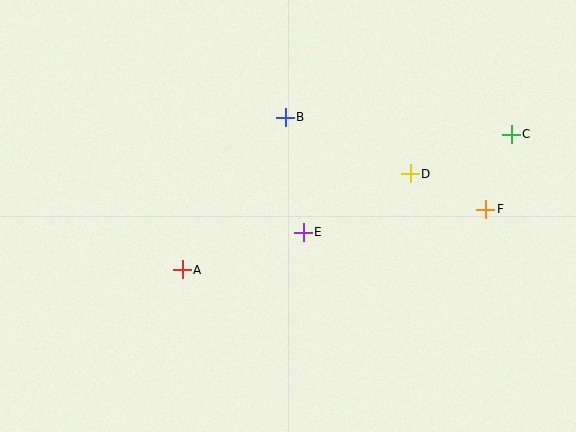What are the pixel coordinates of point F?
Point F is at (486, 209).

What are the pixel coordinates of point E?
Point E is at (303, 232).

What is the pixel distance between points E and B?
The distance between E and B is 116 pixels.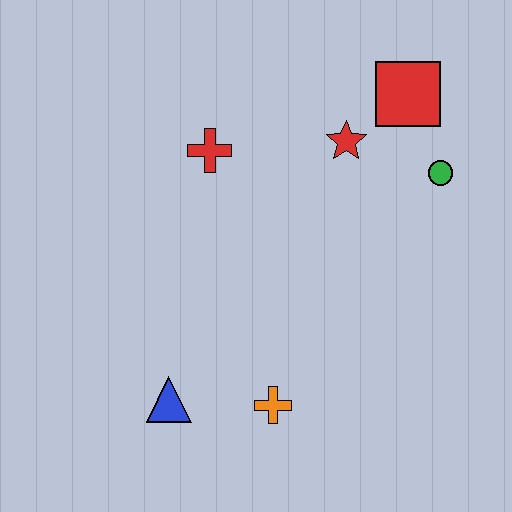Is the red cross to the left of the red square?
Yes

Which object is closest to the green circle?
The red square is closest to the green circle.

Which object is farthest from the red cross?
The orange cross is farthest from the red cross.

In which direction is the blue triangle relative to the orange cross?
The blue triangle is to the left of the orange cross.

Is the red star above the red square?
No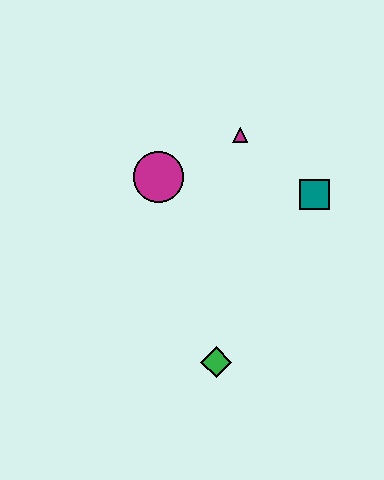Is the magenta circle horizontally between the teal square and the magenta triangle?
No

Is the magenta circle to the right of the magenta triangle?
No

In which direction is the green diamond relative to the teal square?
The green diamond is below the teal square.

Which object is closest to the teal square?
The magenta triangle is closest to the teal square.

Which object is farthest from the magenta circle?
The green diamond is farthest from the magenta circle.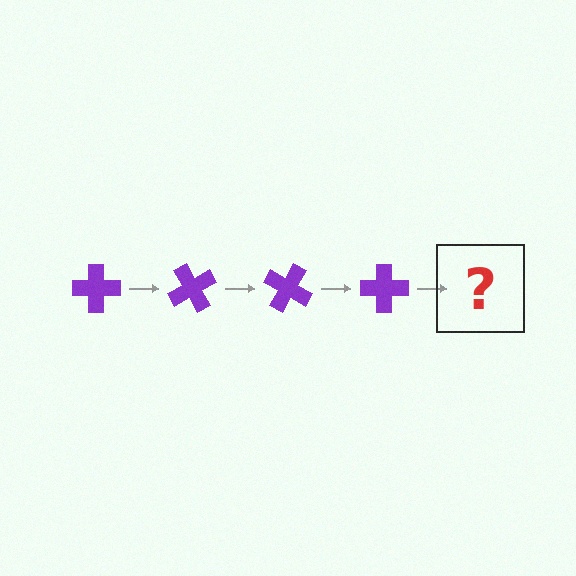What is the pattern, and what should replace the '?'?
The pattern is that the cross rotates 60 degrees each step. The '?' should be a purple cross rotated 240 degrees.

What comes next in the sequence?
The next element should be a purple cross rotated 240 degrees.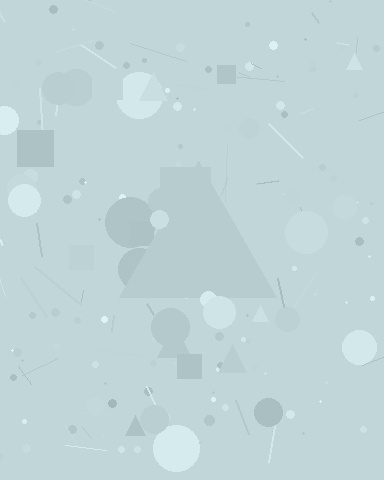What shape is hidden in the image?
A triangle is hidden in the image.